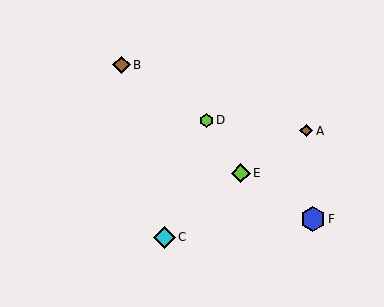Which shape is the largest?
The blue hexagon (labeled F) is the largest.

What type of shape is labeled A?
Shape A is a brown diamond.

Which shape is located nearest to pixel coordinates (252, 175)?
The lime diamond (labeled E) at (241, 173) is nearest to that location.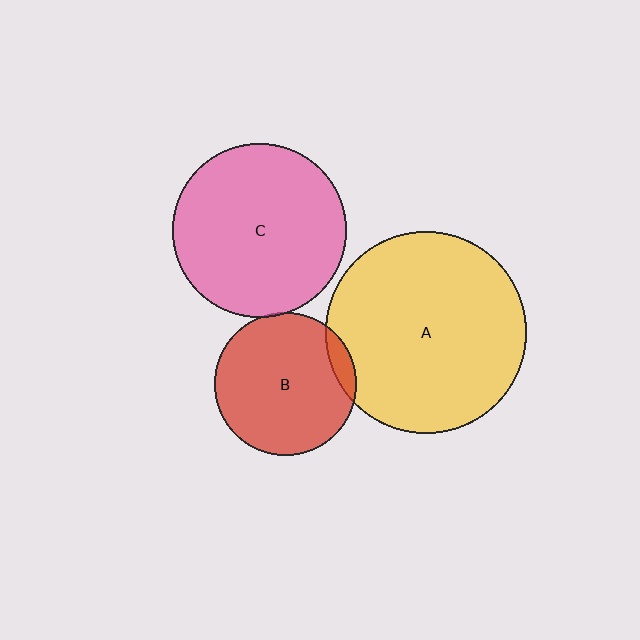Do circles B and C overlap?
Yes.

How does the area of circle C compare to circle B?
Approximately 1.5 times.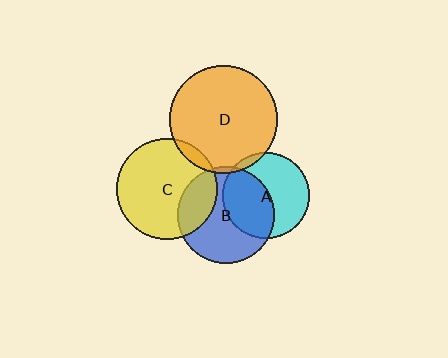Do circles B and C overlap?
Yes.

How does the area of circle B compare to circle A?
Approximately 1.3 times.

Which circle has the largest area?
Circle D (orange).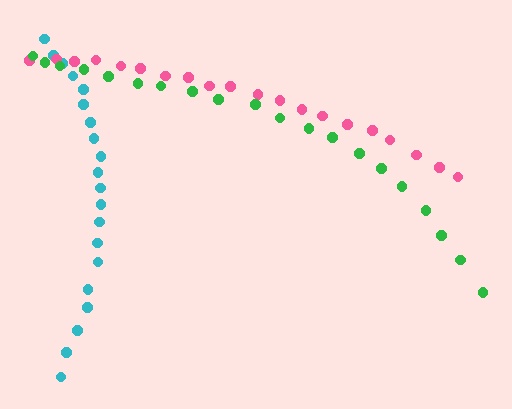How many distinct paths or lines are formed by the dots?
There are 3 distinct paths.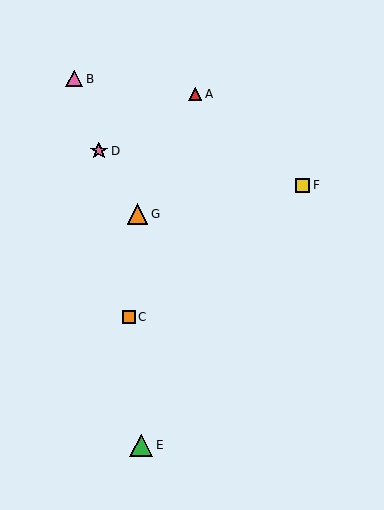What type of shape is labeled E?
Shape E is a green triangle.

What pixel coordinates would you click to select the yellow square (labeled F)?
Click at (302, 185) to select the yellow square F.